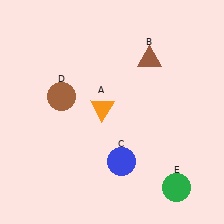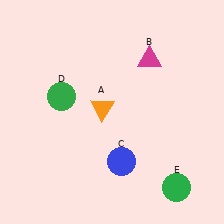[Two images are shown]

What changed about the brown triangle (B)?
In Image 1, B is brown. In Image 2, it changed to magenta.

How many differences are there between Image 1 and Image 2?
There are 2 differences between the two images.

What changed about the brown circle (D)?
In Image 1, D is brown. In Image 2, it changed to green.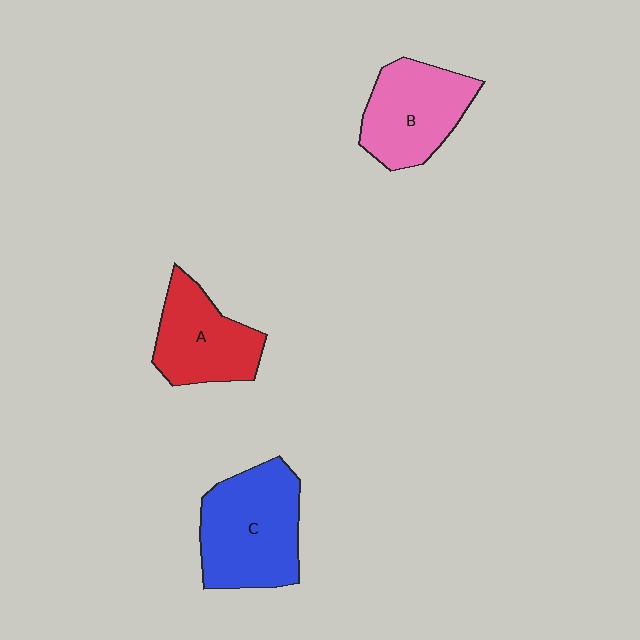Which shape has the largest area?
Shape C (blue).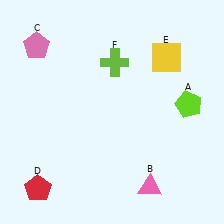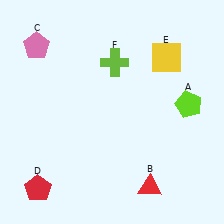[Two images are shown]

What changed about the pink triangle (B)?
In Image 1, B is pink. In Image 2, it changed to red.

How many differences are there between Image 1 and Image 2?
There is 1 difference between the two images.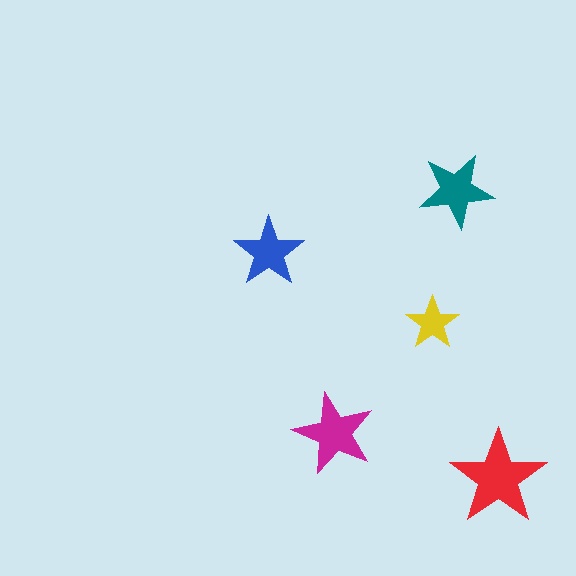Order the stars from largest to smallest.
the red one, the magenta one, the teal one, the blue one, the yellow one.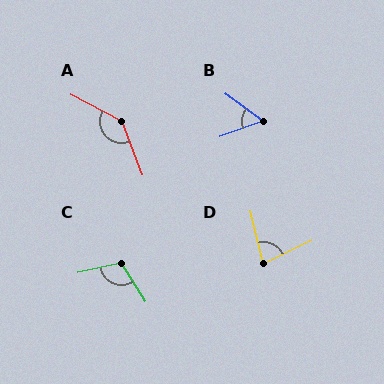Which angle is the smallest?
B, at approximately 55 degrees.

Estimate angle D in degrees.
Approximately 77 degrees.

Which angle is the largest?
A, at approximately 139 degrees.